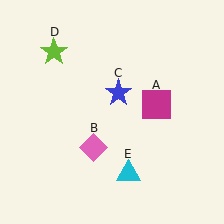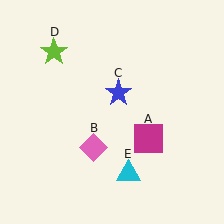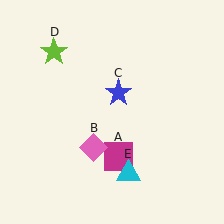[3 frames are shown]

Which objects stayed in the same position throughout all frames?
Pink diamond (object B) and blue star (object C) and lime star (object D) and cyan triangle (object E) remained stationary.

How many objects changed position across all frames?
1 object changed position: magenta square (object A).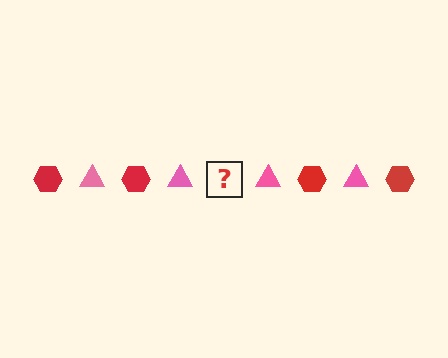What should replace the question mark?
The question mark should be replaced with a red hexagon.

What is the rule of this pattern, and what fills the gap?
The rule is that the pattern alternates between red hexagon and pink triangle. The gap should be filled with a red hexagon.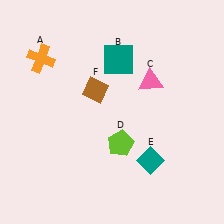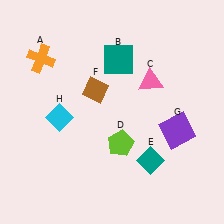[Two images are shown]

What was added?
A purple square (G), a cyan diamond (H) were added in Image 2.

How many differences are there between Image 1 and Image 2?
There are 2 differences between the two images.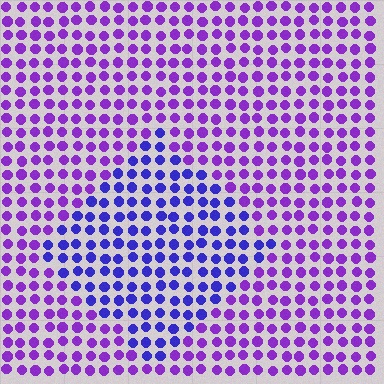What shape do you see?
I see a diamond.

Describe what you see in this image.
The image is filled with small purple elements in a uniform arrangement. A diamond-shaped region is visible where the elements are tinted to a slightly different hue, forming a subtle color boundary.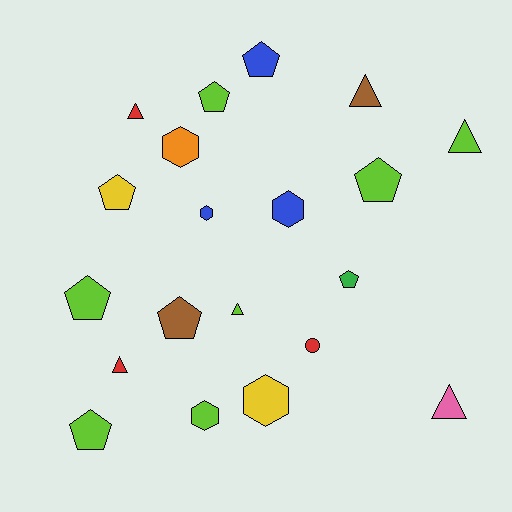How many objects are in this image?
There are 20 objects.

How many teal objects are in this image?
There are no teal objects.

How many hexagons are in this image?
There are 5 hexagons.